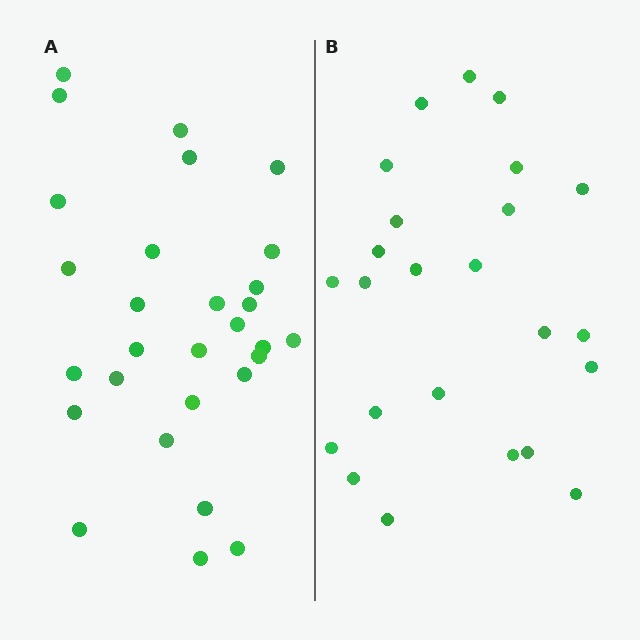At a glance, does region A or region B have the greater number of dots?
Region A (the left region) has more dots.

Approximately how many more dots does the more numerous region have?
Region A has about 5 more dots than region B.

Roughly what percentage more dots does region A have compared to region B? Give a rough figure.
About 20% more.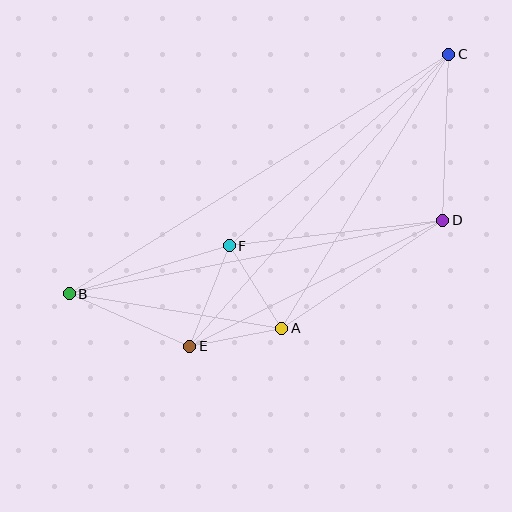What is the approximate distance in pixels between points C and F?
The distance between C and F is approximately 291 pixels.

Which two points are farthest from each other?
Points B and C are farthest from each other.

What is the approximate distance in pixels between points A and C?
The distance between A and C is approximately 320 pixels.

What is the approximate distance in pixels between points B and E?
The distance between B and E is approximately 131 pixels.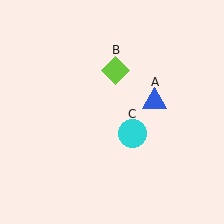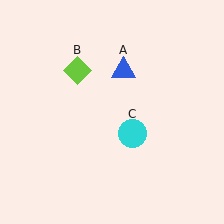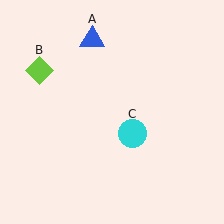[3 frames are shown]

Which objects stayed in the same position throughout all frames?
Cyan circle (object C) remained stationary.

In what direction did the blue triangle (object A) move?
The blue triangle (object A) moved up and to the left.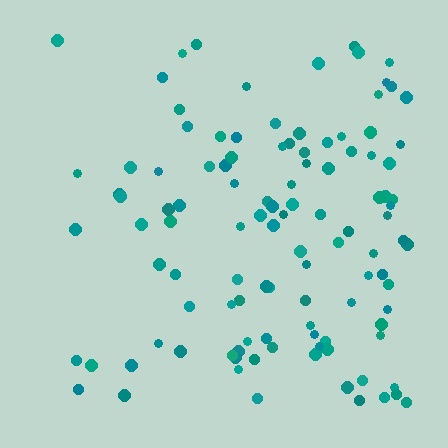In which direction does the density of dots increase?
From left to right, with the right side densest.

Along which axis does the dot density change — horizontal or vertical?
Horizontal.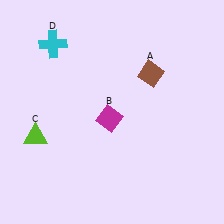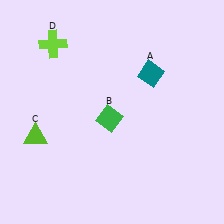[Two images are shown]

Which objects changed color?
A changed from brown to teal. B changed from magenta to green. D changed from cyan to lime.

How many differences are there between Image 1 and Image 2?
There are 3 differences between the two images.